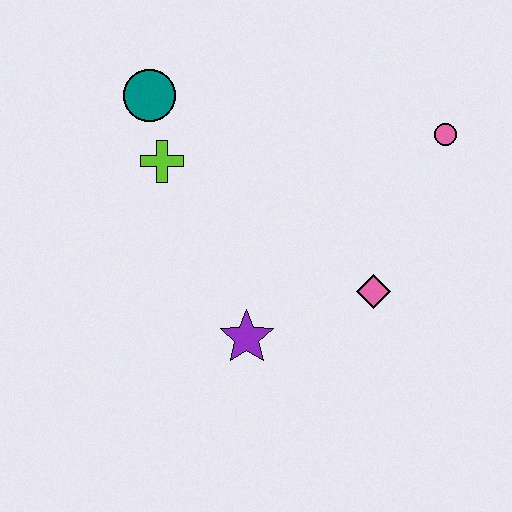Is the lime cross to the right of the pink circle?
No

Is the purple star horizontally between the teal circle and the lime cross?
No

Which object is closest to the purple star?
The pink diamond is closest to the purple star.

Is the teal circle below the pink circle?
No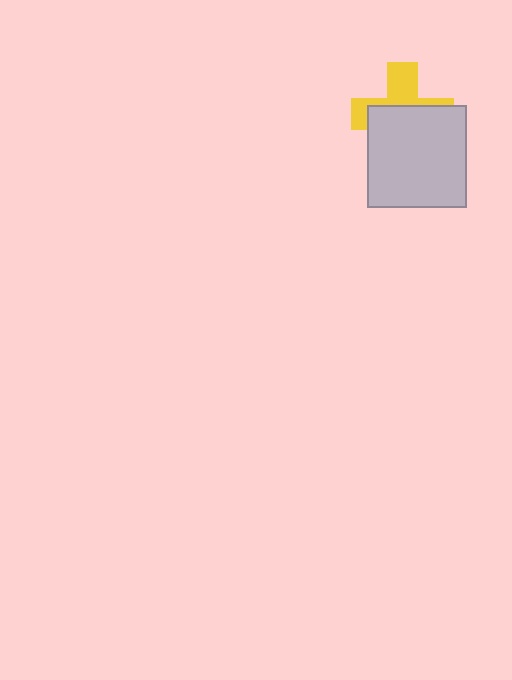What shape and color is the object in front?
The object in front is a light gray rectangle.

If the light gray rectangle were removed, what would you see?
You would see the complete yellow cross.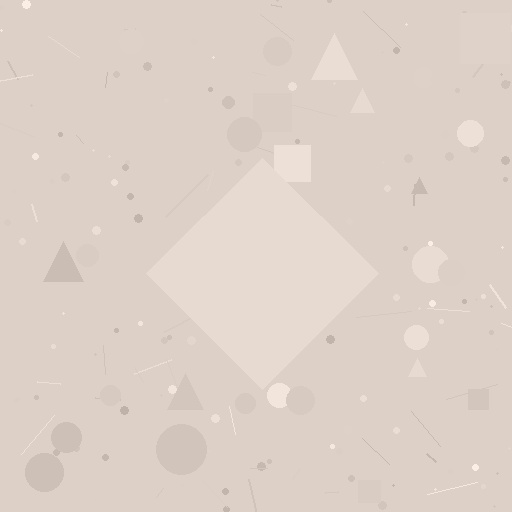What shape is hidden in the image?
A diamond is hidden in the image.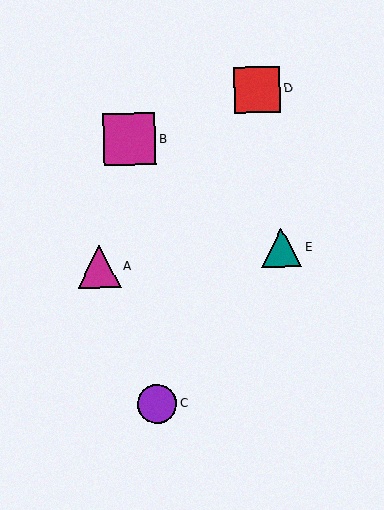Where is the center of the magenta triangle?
The center of the magenta triangle is at (99, 266).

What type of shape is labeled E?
Shape E is a teal triangle.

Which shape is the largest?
The magenta square (labeled B) is the largest.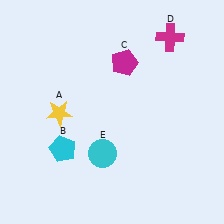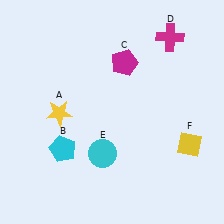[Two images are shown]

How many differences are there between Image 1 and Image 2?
There is 1 difference between the two images.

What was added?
A yellow diamond (F) was added in Image 2.